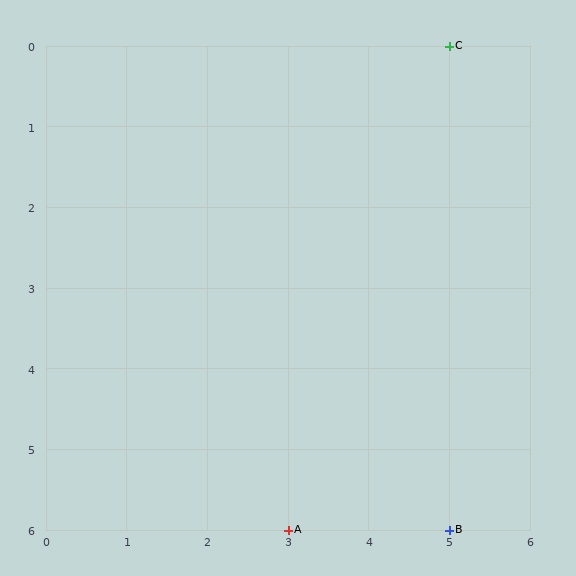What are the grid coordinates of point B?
Point B is at grid coordinates (5, 6).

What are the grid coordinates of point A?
Point A is at grid coordinates (3, 6).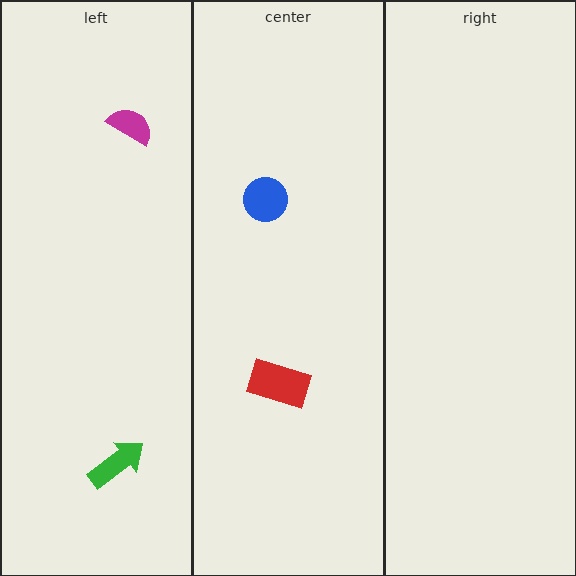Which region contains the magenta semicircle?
The left region.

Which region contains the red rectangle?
The center region.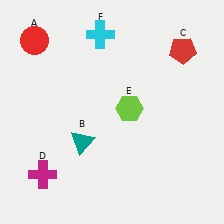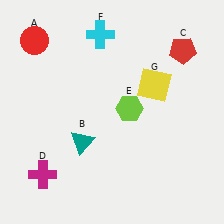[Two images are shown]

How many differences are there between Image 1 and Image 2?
There is 1 difference between the two images.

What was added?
A yellow square (G) was added in Image 2.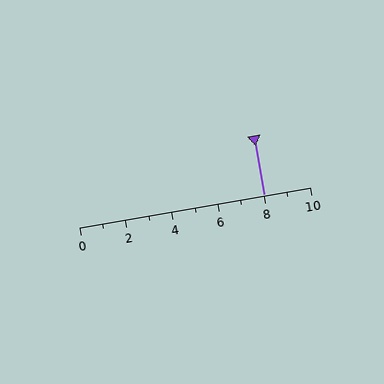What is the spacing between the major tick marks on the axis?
The major ticks are spaced 2 apart.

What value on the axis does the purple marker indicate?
The marker indicates approximately 8.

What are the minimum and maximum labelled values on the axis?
The axis runs from 0 to 10.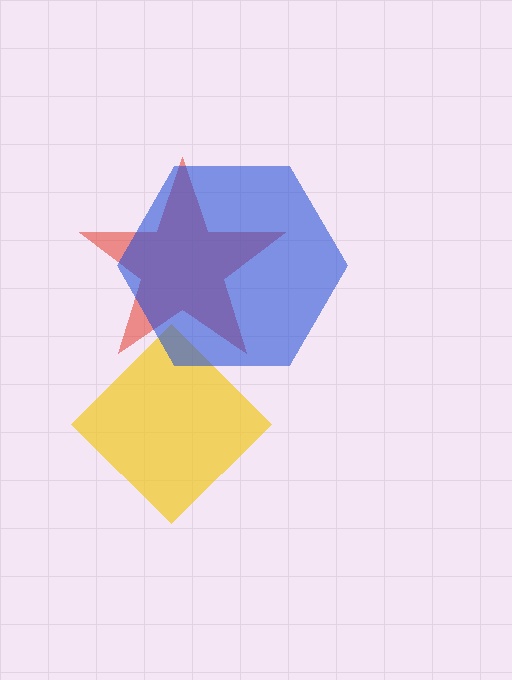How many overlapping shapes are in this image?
There are 3 overlapping shapes in the image.